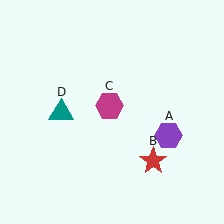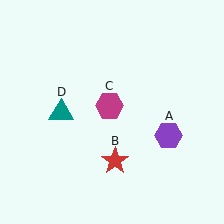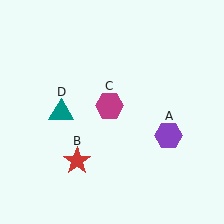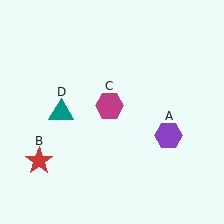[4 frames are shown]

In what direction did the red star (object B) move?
The red star (object B) moved left.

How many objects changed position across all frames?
1 object changed position: red star (object B).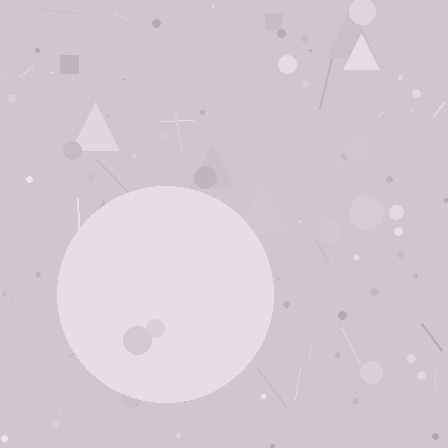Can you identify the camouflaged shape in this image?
The camouflaged shape is a circle.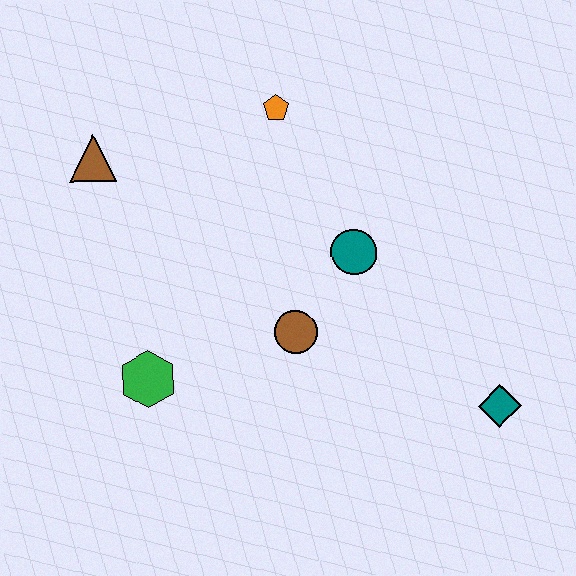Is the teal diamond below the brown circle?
Yes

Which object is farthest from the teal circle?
The brown triangle is farthest from the teal circle.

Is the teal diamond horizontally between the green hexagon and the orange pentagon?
No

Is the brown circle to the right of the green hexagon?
Yes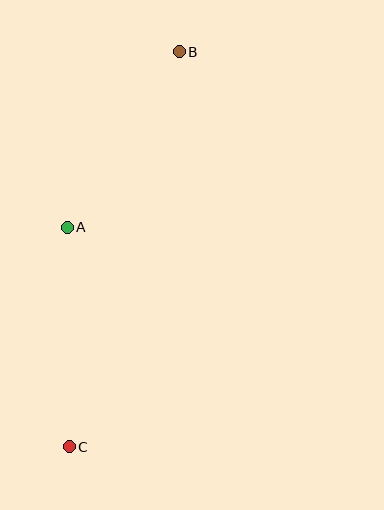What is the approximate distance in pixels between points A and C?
The distance between A and C is approximately 220 pixels.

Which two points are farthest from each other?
Points B and C are farthest from each other.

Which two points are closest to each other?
Points A and B are closest to each other.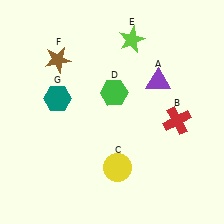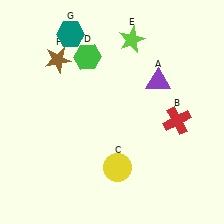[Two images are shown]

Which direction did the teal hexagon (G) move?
The teal hexagon (G) moved up.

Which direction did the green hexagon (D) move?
The green hexagon (D) moved up.